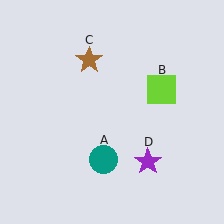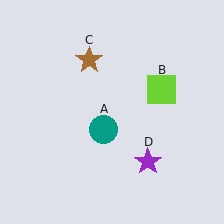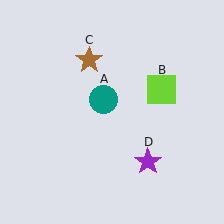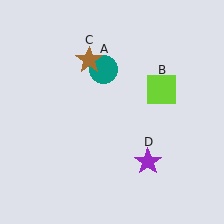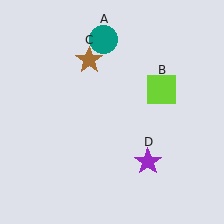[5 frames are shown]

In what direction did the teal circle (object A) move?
The teal circle (object A) moved up.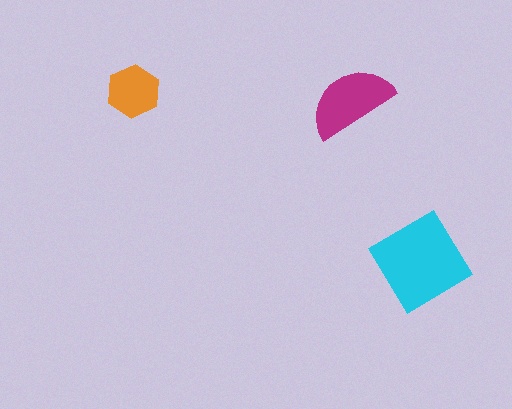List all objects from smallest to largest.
The orange hexagon, the magenta semicircle, the cyan diamond.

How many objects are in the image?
There are 3 objects in the image.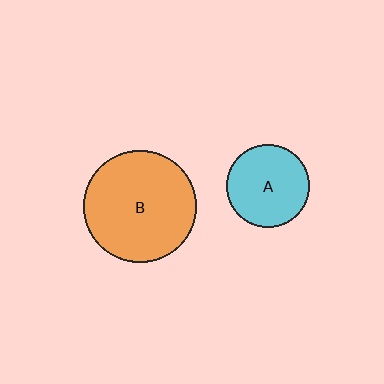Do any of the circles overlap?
No, none of the circles overlap.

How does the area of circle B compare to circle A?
Approximately 1.8 times.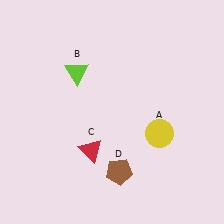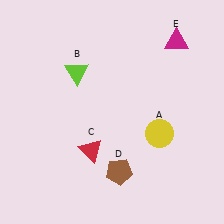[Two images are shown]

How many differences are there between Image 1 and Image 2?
There is 1 difference between the two images.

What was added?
A magenta triangle (E) was added in Image 2.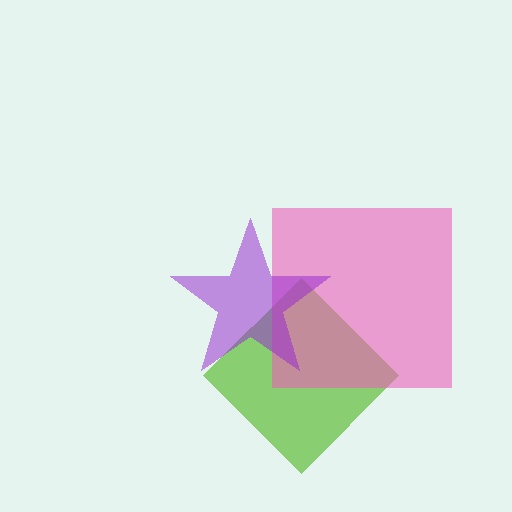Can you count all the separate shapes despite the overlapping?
Yes, there are 3 separate shapes.